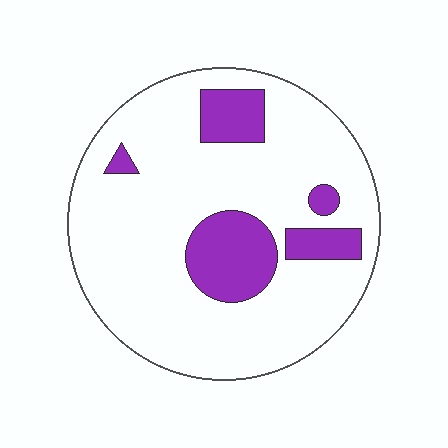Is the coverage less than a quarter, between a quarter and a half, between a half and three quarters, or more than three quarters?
Less than a quarter.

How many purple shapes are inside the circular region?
5.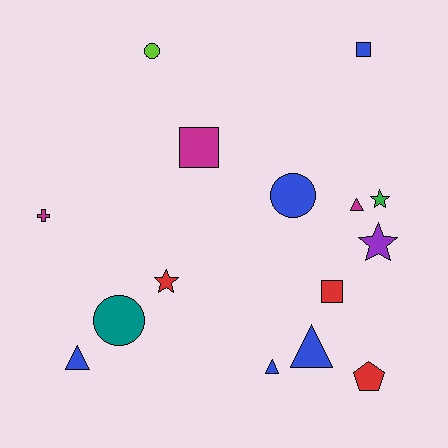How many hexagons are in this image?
There are no hexagons.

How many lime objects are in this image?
There is 1 lime object.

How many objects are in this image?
There are 15 objects.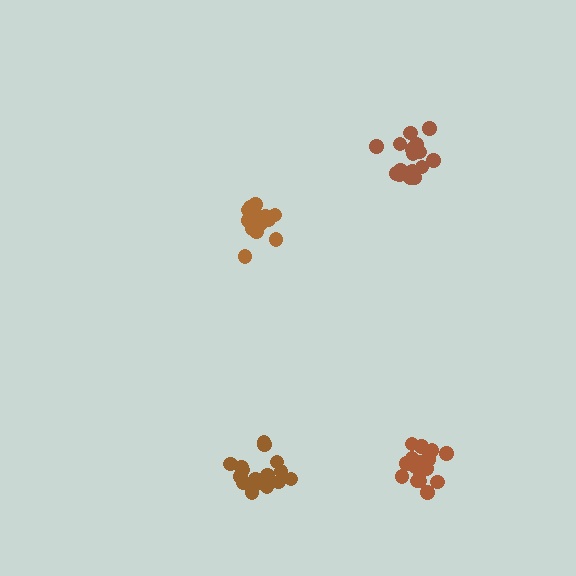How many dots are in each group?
Group 1: 16 dots, Group 2: 16 dots, Group 3: 16 dots, Group 4: 18 dots (66 total).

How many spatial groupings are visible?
There are 4 spatial groupings.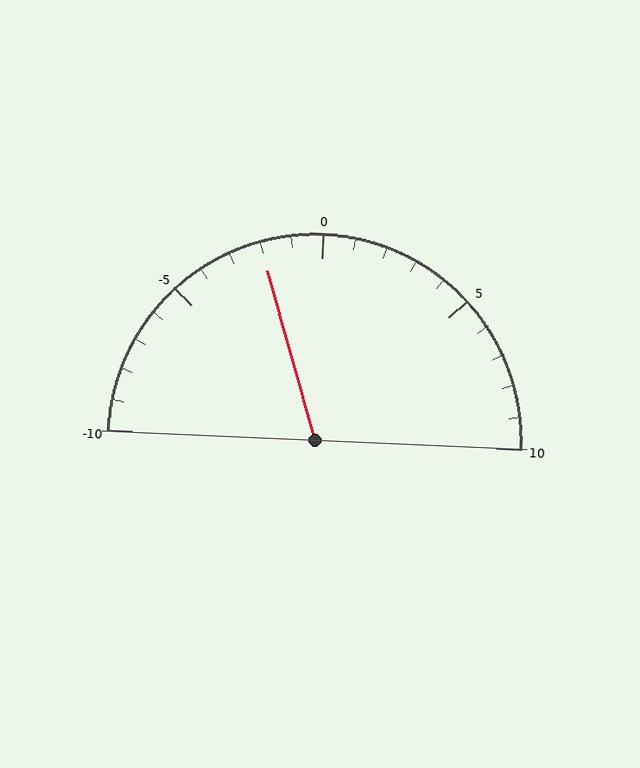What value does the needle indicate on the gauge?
The needle indicates approximately -2.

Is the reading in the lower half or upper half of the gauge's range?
The reading is in the lower half of the range (-10 to 10).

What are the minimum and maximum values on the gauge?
The gauge ranges from -10 to 10.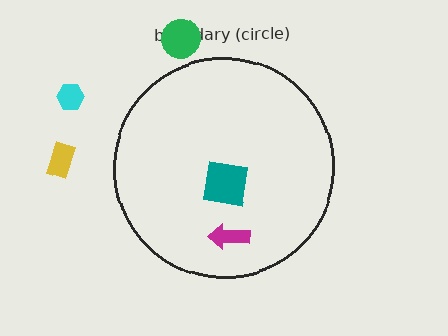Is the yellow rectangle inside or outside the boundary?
Outside.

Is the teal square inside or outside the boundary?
Inside.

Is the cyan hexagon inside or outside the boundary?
Outside.